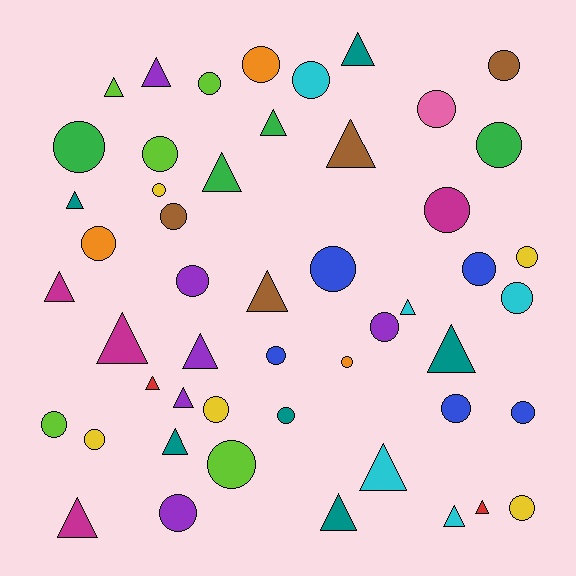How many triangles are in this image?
There are 21 triangles.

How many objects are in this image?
There are 50 objects.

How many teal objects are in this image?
There are 6 teal objects.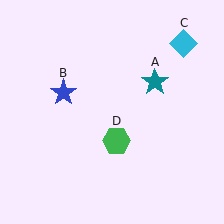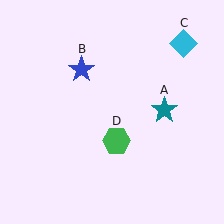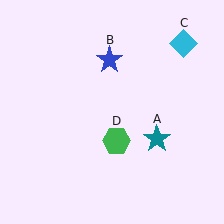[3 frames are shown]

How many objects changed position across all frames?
2 objects changed position: teal star (object A), blue star (object B).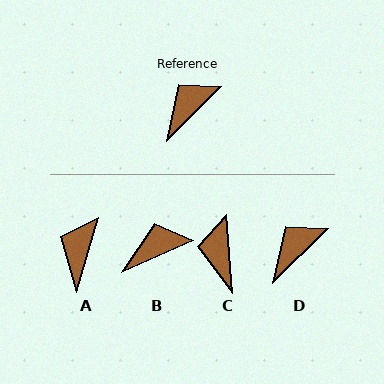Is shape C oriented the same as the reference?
No, it is off by about 49 degrees.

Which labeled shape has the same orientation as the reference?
D.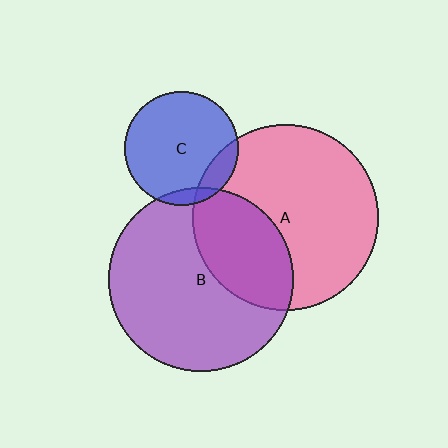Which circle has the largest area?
Circle A (pink).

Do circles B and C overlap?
Yes.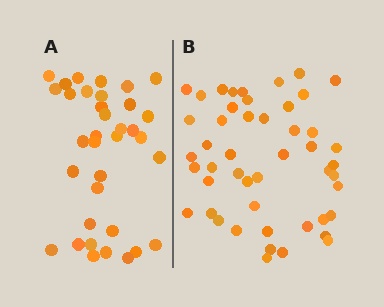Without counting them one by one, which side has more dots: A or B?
Region B (the right region) has more dots.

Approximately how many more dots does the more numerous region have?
Region B has approximately 15 more dots than region A.